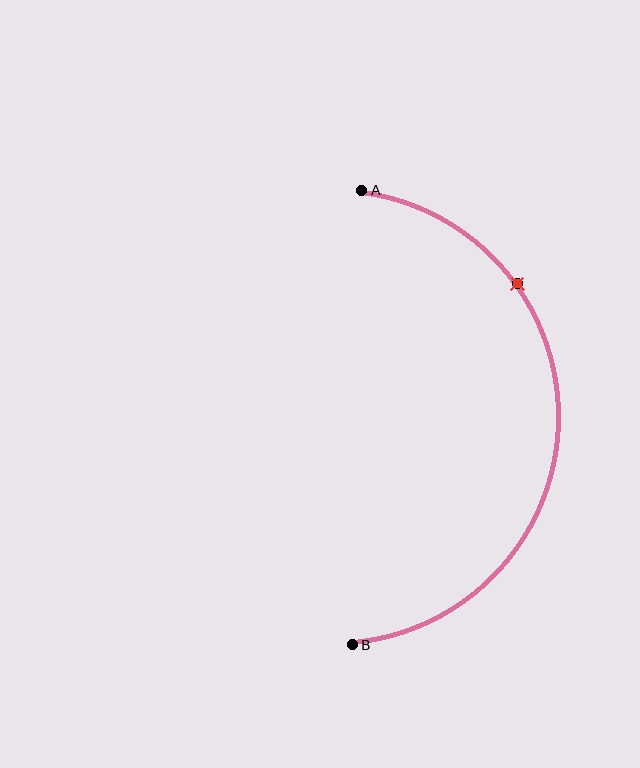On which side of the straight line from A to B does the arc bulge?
The arc bulges to the right of the straight line connecting A and B.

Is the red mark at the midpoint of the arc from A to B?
No. The red mark lies on the arc but is closer to endpoint A. The arc midpoint would be at the point on the curve equidistant along the arc from both A and B.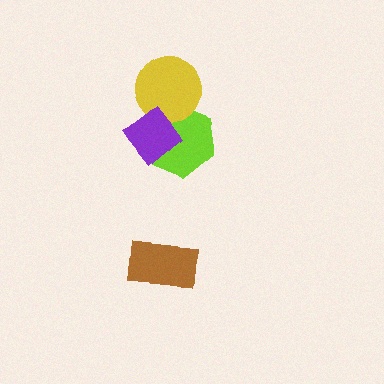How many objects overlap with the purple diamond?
2 objects overlap with the purple diamond.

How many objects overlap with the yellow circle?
2 objects overlap with the yellow circle.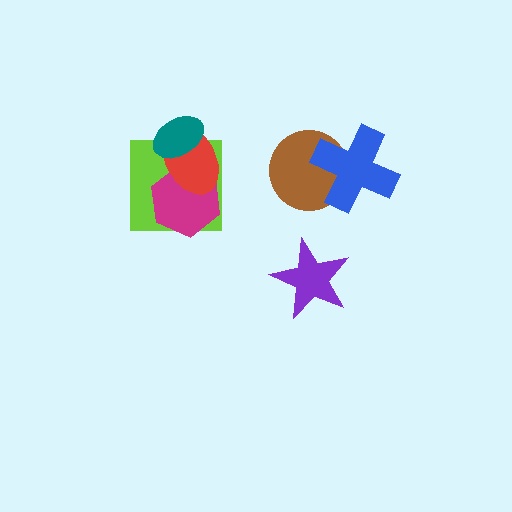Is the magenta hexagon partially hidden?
Yes, it is partially covered by another shape.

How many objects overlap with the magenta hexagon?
2 objects overlap with the magenta hexagon.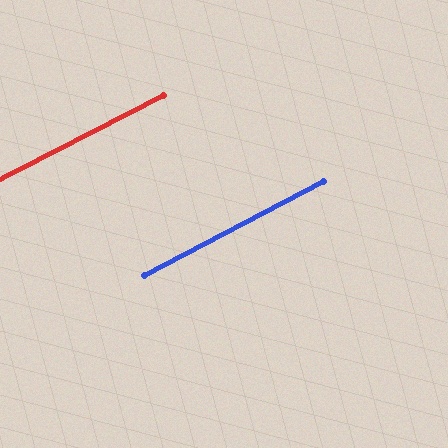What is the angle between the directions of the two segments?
Approximately 1 degree.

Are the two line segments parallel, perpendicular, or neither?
Parallel — their directions differ by only 0.7°.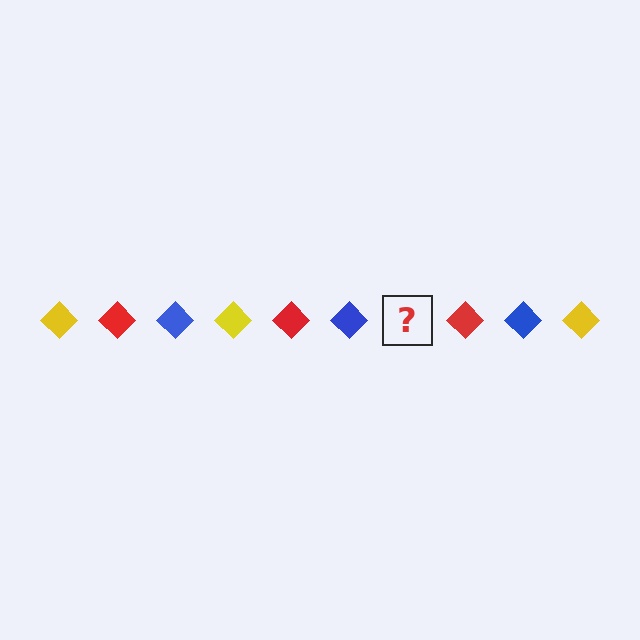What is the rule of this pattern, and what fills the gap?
The rule is that the pattern cycles through yellow, red, blue diamonds. The gap should be filled with a yellow diamond.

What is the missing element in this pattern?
The missing element is a yellow diamond.